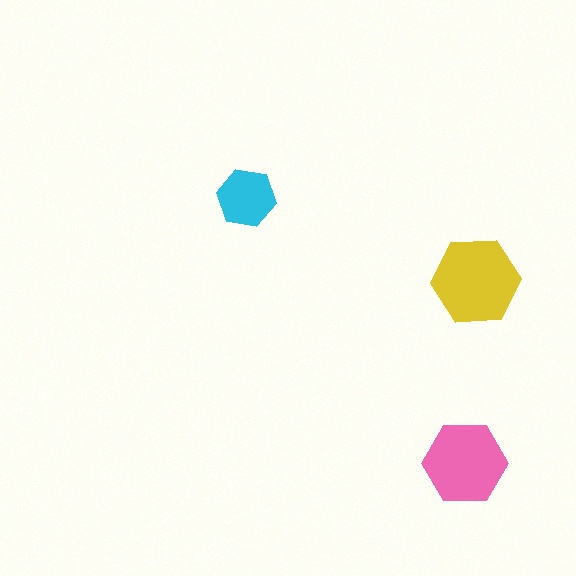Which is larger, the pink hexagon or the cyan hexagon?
The pink one.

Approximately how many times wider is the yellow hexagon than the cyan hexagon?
About 1.5 times wider.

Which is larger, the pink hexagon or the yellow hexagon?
The yellow one.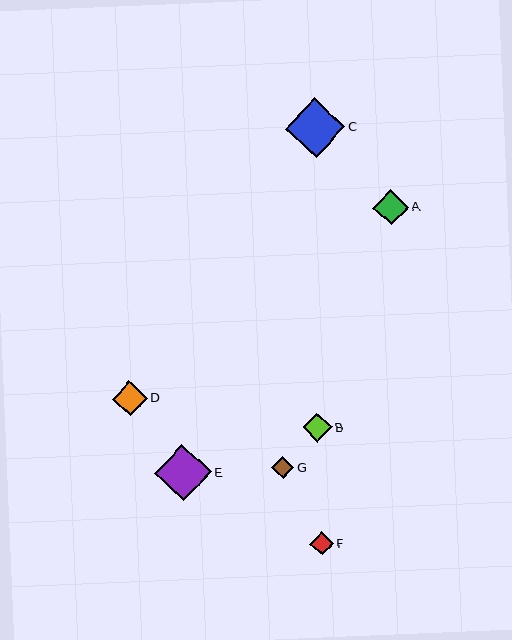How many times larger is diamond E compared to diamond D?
Diamond E is approximately 1.6 times the size of diamond D.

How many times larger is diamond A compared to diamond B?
Diamond A is approximately 1.2 times the size of diamond B.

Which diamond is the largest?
Diamond C is the largest with a size of approximately 59 pixels.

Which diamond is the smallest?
Diamond G is the smallest with a size of approximately 22 pixels.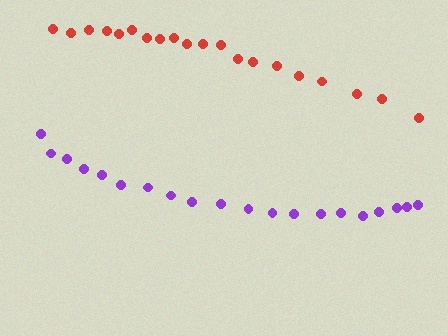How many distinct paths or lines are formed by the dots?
There are 2 distinct paths.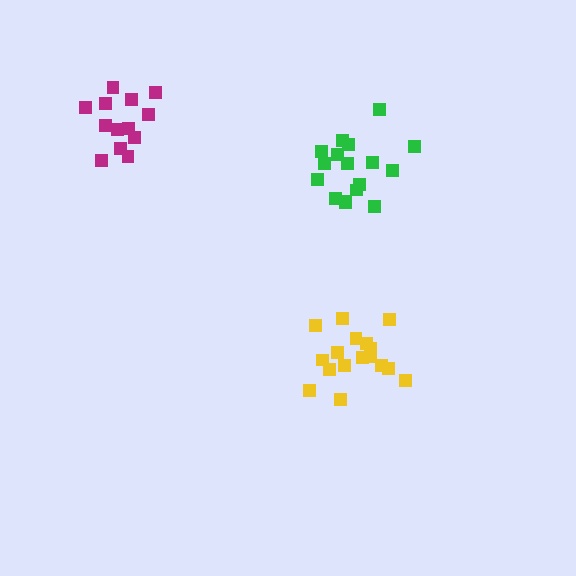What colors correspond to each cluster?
The clusters are colored: yellow, magenta, green.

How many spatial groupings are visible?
There are 3 spatial groupings.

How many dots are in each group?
Group 1: 17 dots, Group 2: 13 dots, Group 3: 17 dots (47 total).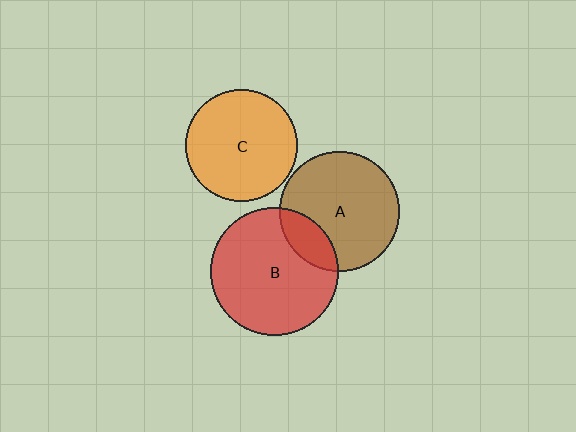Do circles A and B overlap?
Yes.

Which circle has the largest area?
Circle B (red).